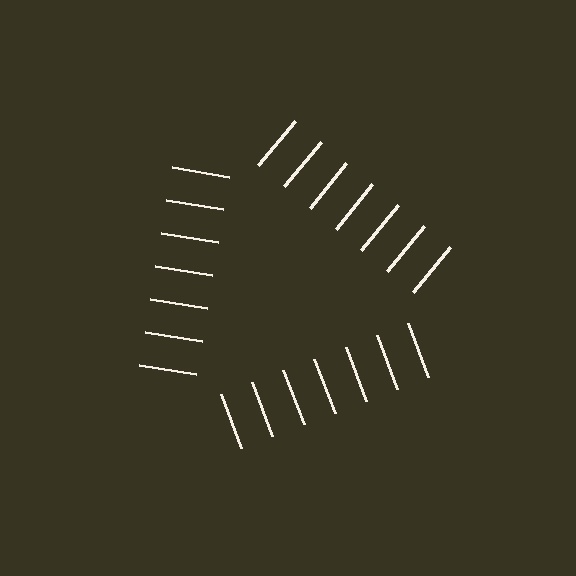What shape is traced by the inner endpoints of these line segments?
An illusory triangle — the line segments terminate on its edges but no continuous stroke is drawn.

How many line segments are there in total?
21 — 7 along each of the 3 edges.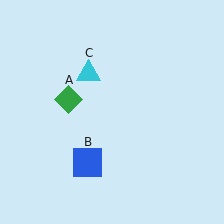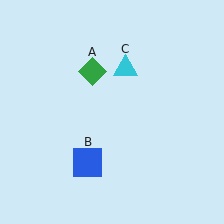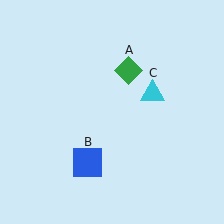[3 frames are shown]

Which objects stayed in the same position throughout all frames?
Blue square (object B) remained stationary.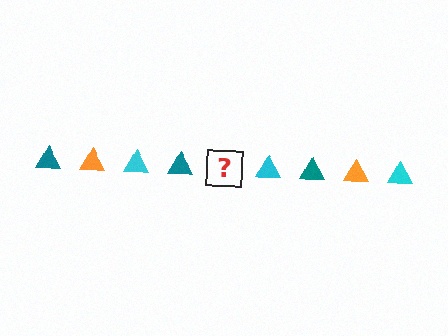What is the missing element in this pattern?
The missing element is an orange triangle.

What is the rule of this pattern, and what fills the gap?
The rule is that the pattern cycles through teal, orange, cyan triangles. The gap should be filled with an orange triangle.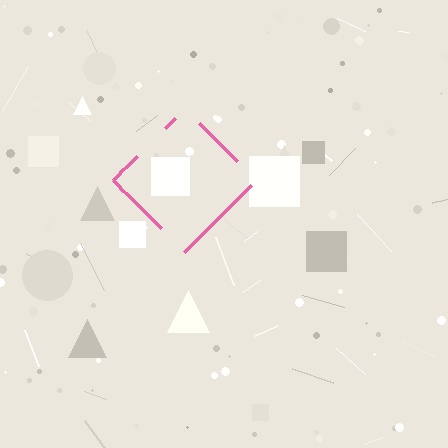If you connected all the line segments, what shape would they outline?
They would outline a diamond.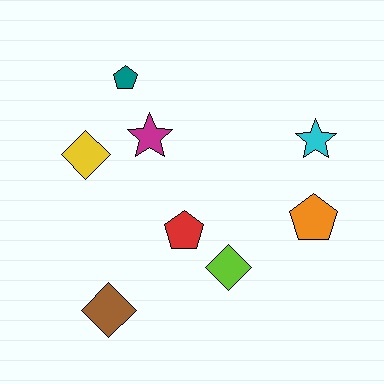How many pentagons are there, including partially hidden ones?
There are 3 pentagons.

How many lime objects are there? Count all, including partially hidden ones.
There is 1 lime object.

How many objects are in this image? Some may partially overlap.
There are 8 objects.